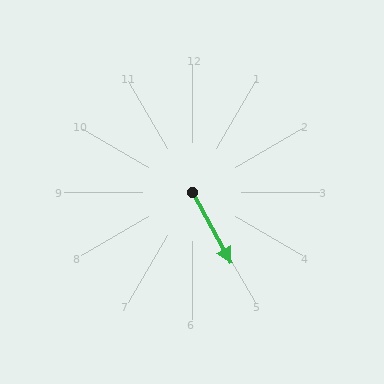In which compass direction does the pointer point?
Southeast.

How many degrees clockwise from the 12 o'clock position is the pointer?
Approximately 151 degrees.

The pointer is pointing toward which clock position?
Roughly 5 o'clock.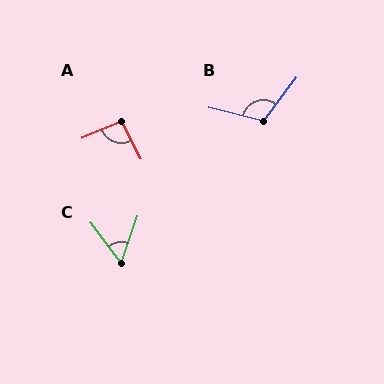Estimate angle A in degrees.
Approximately 94 degrees.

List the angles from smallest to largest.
C (56°), A (94°), B (112°).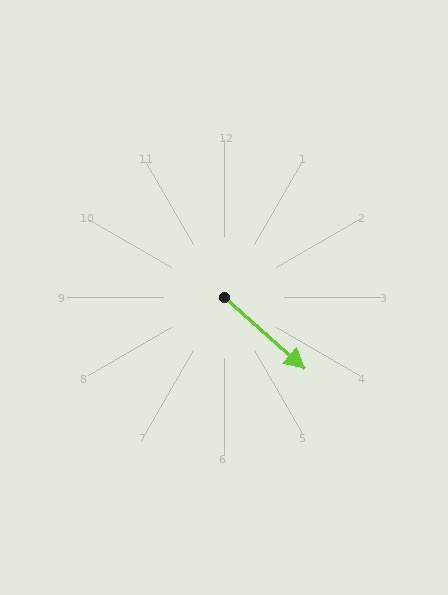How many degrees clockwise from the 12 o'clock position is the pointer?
Approximately 131 degrees.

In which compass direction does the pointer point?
Southeast.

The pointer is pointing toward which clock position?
Roughly 4 o'clock.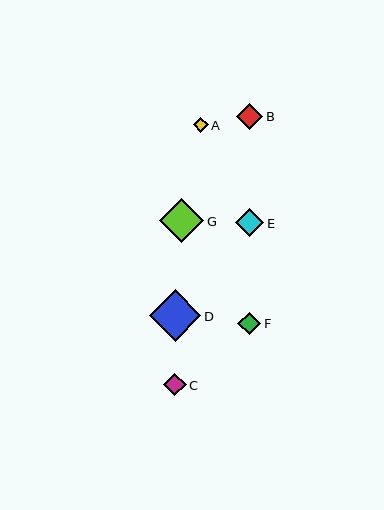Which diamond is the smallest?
Diamond A is the smallest with a size of approximately 15 pixels.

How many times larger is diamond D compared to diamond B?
Diamond D is approximately 2.0 times the size of diamond B.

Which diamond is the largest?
Diamond D is the largest with a size of approximately 52 pixels.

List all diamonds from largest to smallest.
From largest to smallest: D, G, E, B, F, C, A.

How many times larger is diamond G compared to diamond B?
Diamond G is approximately 1.7 times the size of diamond B.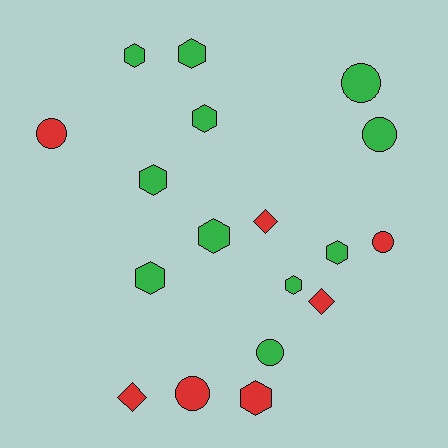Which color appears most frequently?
Green, with 11 objects.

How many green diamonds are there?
There are no green diamonds.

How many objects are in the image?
There are 18 objects.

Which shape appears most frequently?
Hexagon, with 9 objects.